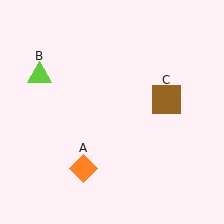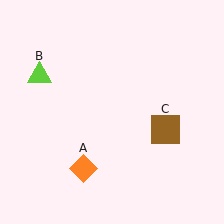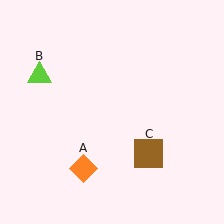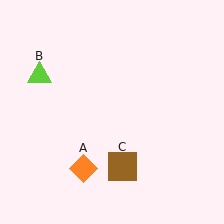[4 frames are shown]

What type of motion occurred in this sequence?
The brown square (object C) rotated clockwise around the center of the scene.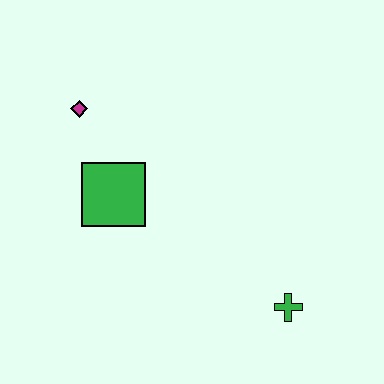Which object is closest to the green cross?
The green square is closest to the green cross.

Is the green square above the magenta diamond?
No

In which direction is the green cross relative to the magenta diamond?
The green cross is to the right of the magenta diamond.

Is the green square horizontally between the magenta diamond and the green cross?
Yes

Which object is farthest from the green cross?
The magenta diamond is farthest from the green cross.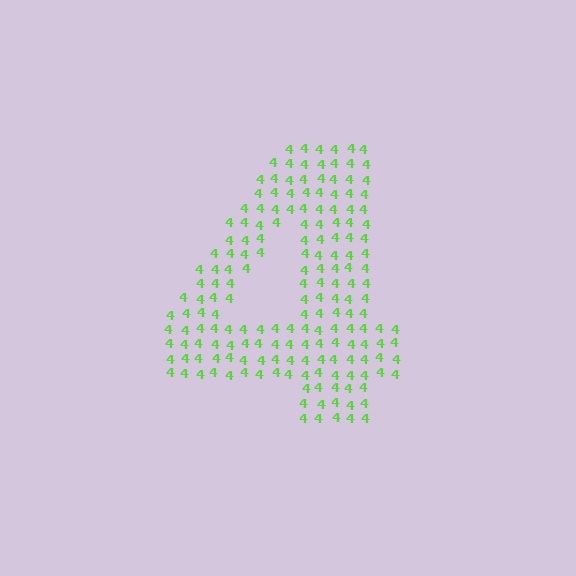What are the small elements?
The small elements are digit 4's.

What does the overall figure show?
The overall figure shows the digit 4.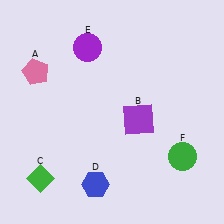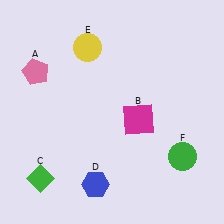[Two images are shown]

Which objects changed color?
B changed from purple to magenta. E changed from purple to yellow.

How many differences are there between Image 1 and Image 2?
There are 2 differences between the two images.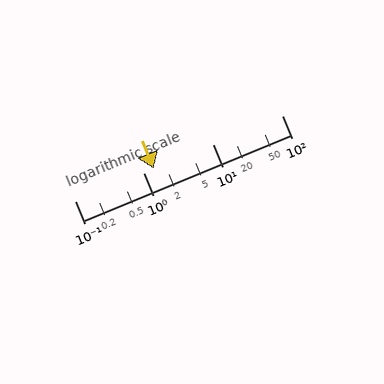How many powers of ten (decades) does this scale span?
The scale spans 3 decades, from 0.1 to 100.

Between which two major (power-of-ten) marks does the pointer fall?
The pointer is between 1 and 10.